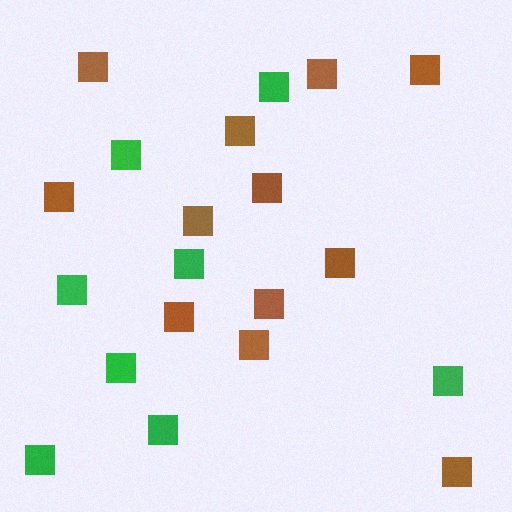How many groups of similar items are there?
There are 2 groups: one group of brown squares (12) and one group of green squares (8).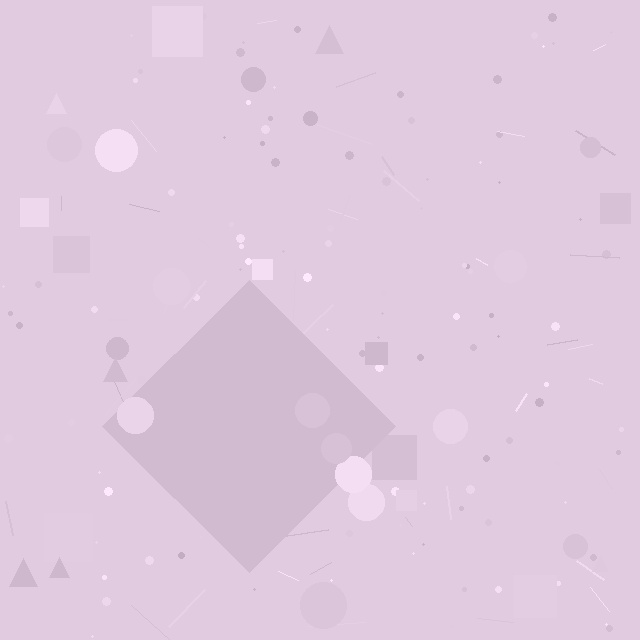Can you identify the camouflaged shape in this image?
The camouflaged shape is a diamond.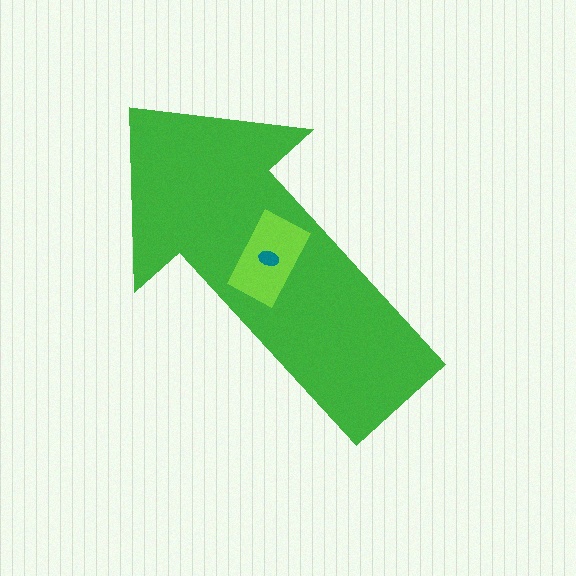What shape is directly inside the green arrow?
The lime rectangle.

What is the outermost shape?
The green arrow.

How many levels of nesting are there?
3.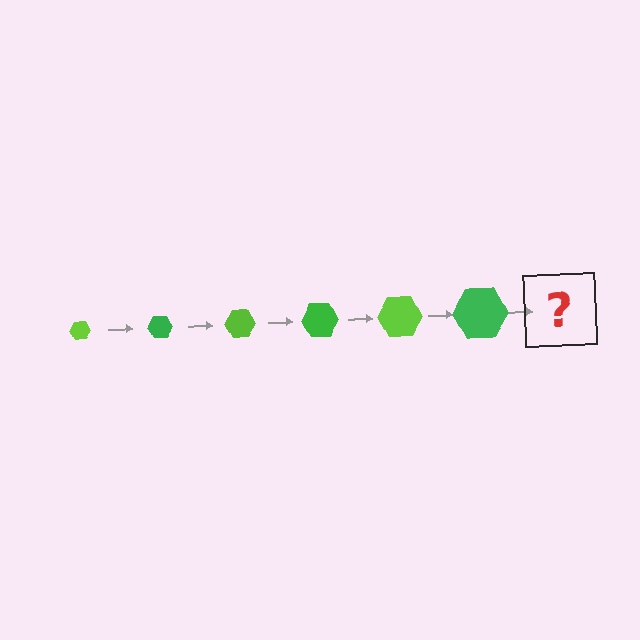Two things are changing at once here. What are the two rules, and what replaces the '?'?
The two rules are that the hexagon grows larger each step and the color cycles through lime and green. The '?' should be a lime hexagon, larger than the previous one.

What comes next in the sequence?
The next element should be a lime hexagon, larger than the previous one.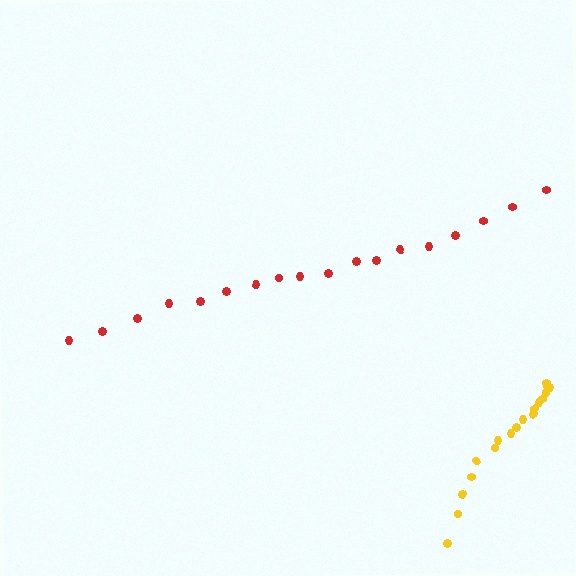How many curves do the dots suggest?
There are 2 distinct paths.